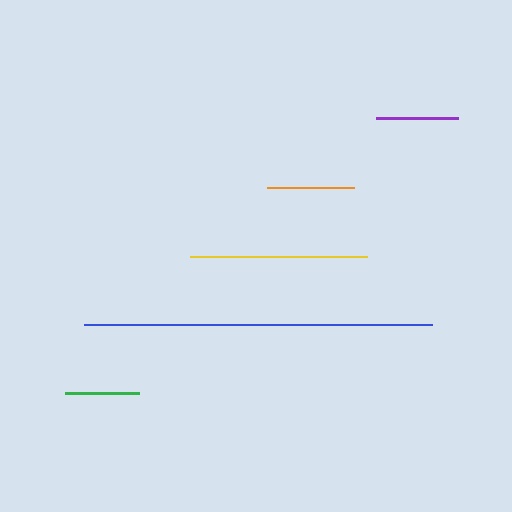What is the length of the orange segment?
The orange segment is approximately 87 pixels long.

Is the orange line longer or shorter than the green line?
The orange line is longer than the green line.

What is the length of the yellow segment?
The yellow segment is approximately 177 pixels long.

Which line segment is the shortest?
The green line is the shortest at approximately 73 pixels.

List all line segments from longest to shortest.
From longest to shortest: blue, yellow, orange, purple, green.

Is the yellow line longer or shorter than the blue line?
The blue line is longer than the yellow line.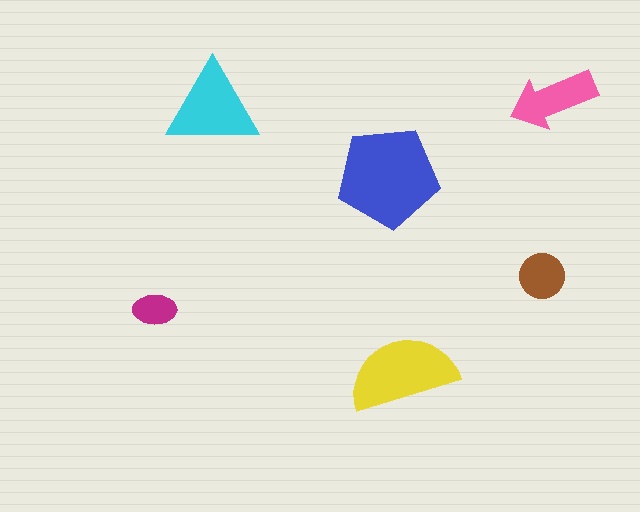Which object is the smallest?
The magenta ellipse.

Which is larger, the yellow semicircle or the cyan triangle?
The yellow semicircle.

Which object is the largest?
The blue pentagon.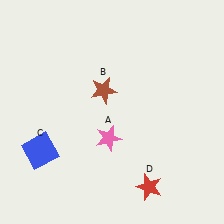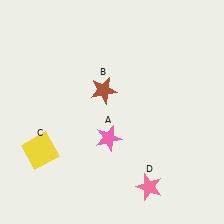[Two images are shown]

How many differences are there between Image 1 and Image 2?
There are 2 differences between the two images.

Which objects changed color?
C changed from blue to yellow. D changed from red to pink.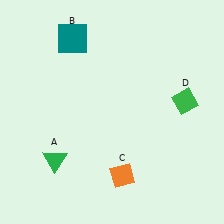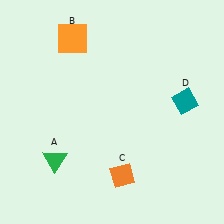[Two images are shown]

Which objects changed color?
B changed from teal to orange. D changed from green to teal.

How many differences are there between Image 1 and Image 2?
There are 2 differences between the two images.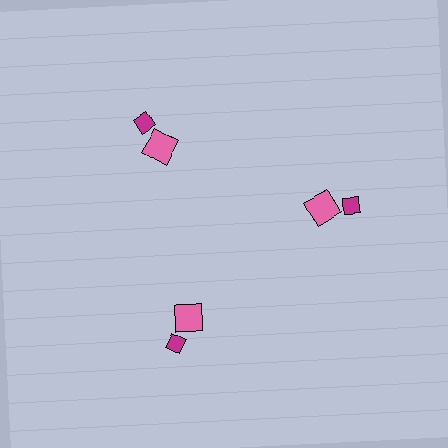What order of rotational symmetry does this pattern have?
This pattern has 3-fold rotational symmetry.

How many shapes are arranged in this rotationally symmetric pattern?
There are 6 shapes, arranged in 3 groups of 2.